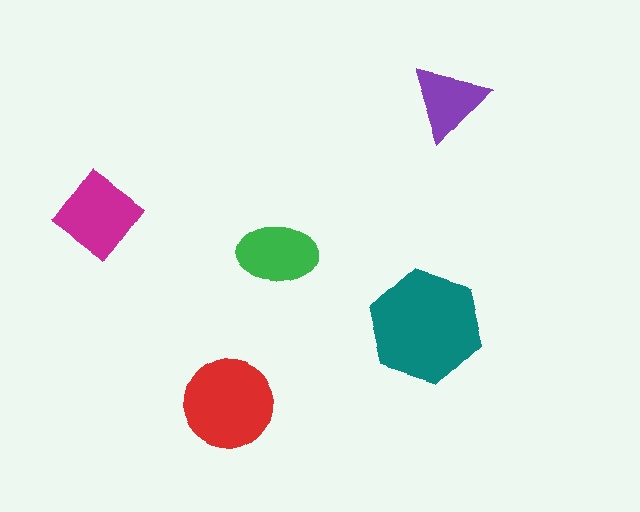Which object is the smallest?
The purple triangle.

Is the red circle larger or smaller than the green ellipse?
Larger.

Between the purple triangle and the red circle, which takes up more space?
The red circle.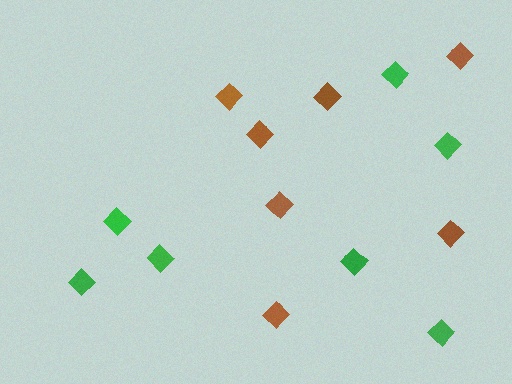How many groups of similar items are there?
There are 2 groups: one group of brown diamonds (7) and one group of green diamonds (7).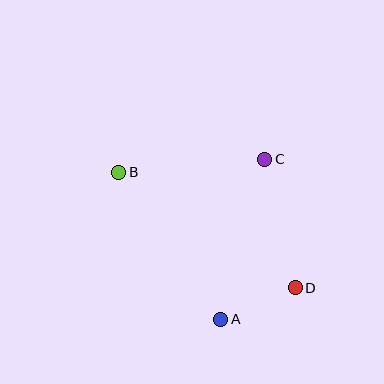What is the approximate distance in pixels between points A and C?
The distance between A and C is approximately 166 pixels.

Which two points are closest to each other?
Points A and D are closest to each other.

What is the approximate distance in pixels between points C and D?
The distance between C and D is approximately 132 pixels.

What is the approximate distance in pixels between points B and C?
The distance between B and C is approximately 147 pixels.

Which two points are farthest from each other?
Points B and D are farthest from each other.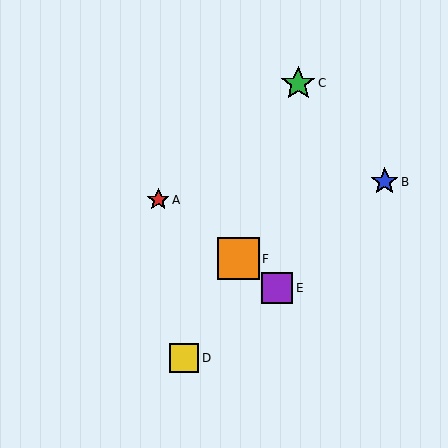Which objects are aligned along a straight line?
Objects A, E, F are aligned along a straight line.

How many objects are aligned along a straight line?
3 objects (A, E, F) are aligned along a straight line.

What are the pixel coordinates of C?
Object C is at (298, 83).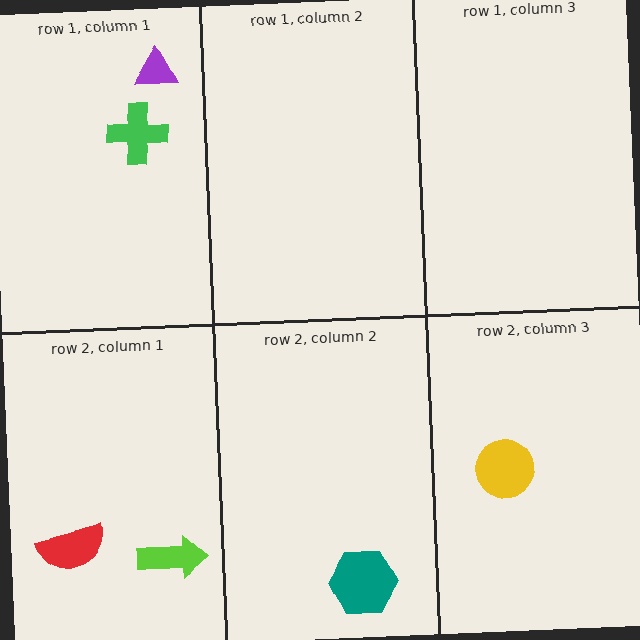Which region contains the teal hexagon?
The row 2, column 2 region.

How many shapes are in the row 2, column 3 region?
1.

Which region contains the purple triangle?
The row 1, column 1 region.